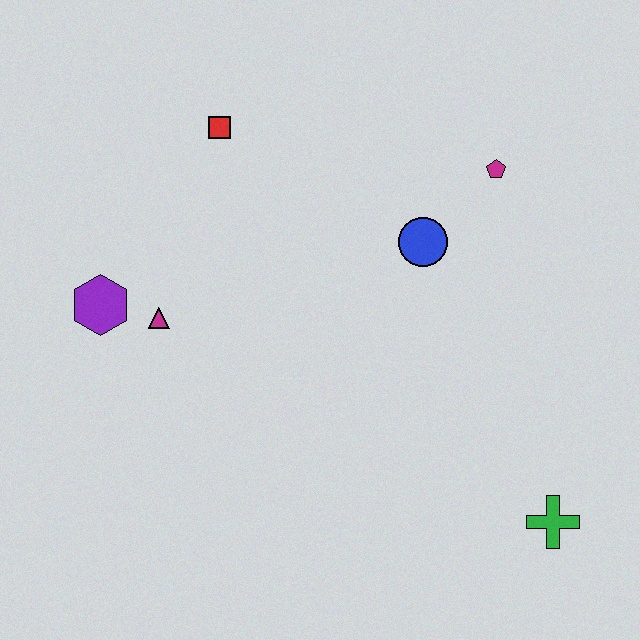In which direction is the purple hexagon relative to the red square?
The purple hexagon is below the red square.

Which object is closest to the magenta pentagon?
The blue circle is closest to the magenta pentagon.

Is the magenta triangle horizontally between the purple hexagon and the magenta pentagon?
Yes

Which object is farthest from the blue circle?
The purple hexagon is farthest from the blue circle.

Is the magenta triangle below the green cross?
No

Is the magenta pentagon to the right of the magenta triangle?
Yes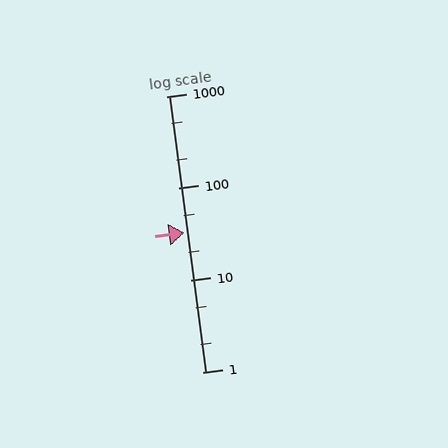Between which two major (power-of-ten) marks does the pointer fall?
The pointer is between 10 and 100.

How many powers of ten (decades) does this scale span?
The scale spans 3 decades, from 1 to 1000.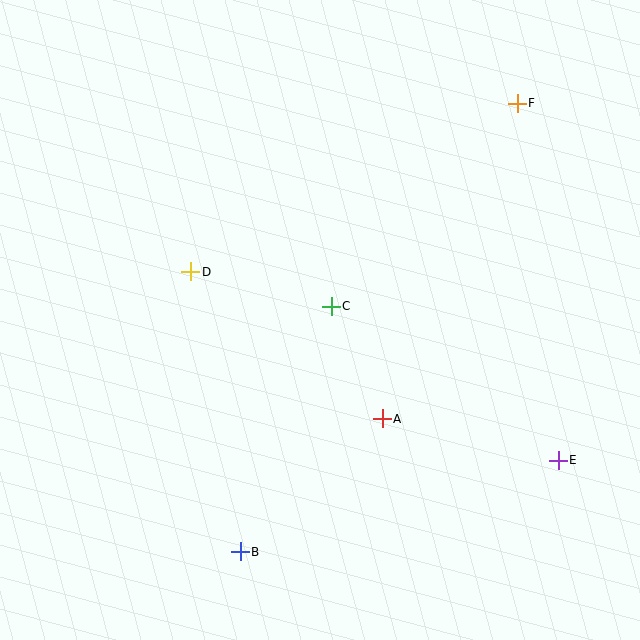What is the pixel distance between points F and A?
The distance between F and A is 343 pixels.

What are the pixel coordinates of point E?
Point E is at (558, 460).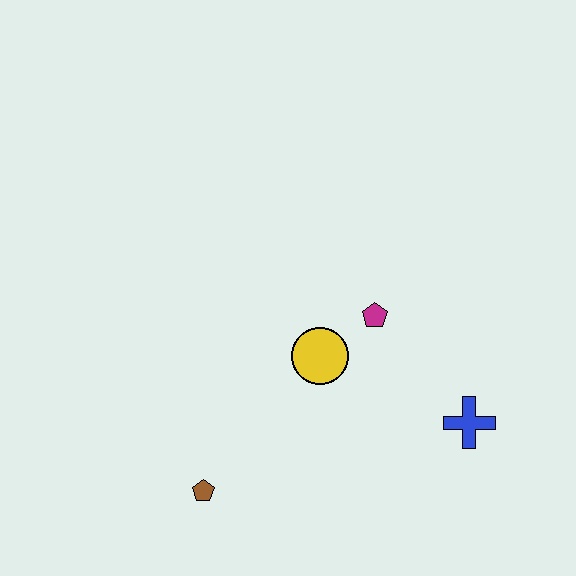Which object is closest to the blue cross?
The magenta pentagon is closest to the blue cross.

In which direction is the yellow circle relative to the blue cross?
The yellow circle is to the left of the blue cross.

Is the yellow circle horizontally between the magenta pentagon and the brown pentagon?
Yes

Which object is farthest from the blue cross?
The brown pentagon is farthest from the blue cross.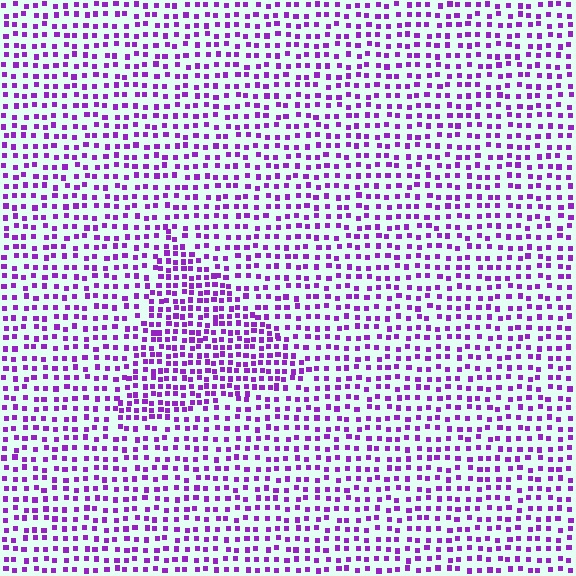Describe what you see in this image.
The image contains small purple elements arranged at two different densities. A triangle-shaped region is visible where the elements are more densely packed than the surrounding area.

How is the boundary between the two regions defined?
The boundary is defined by a change in element density (approximately 1.7x ratio). All elements are the same color, size, and shape.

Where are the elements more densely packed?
The elements are more densely packed inside the triangle boundary.